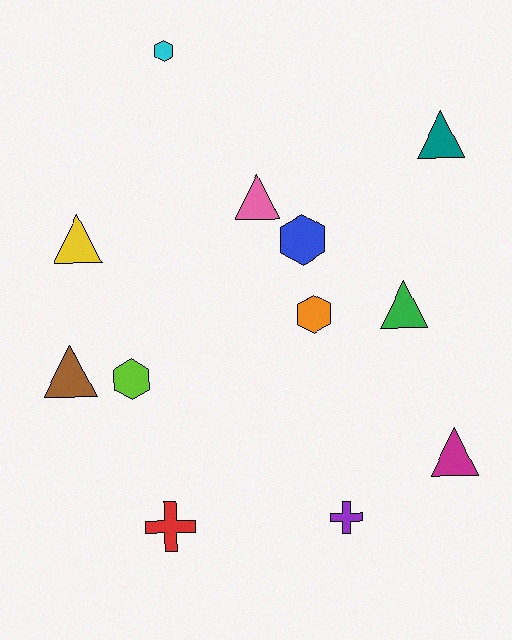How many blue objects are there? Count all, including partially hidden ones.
There is 1 blue object.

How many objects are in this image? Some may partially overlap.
There are 12 objects.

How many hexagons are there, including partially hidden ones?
There are 4 hexagons.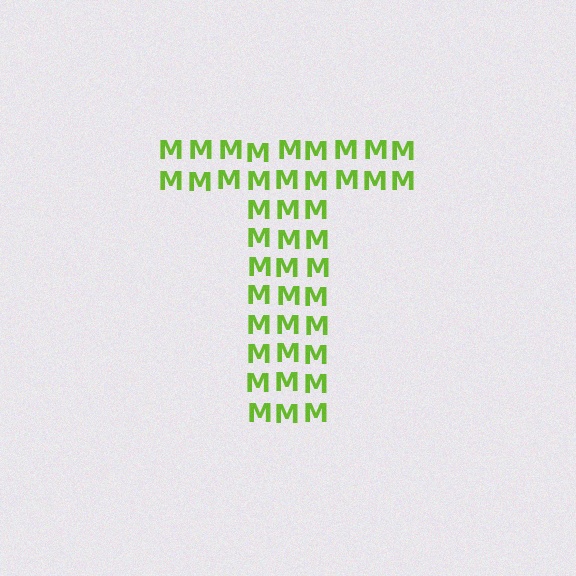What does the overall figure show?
The overall figure shows the letter T.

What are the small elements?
The small elements are letter M's.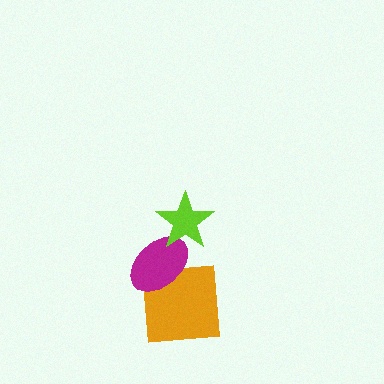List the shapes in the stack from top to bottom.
From top to bottom: the lime star, the magenta ellipse, the orange square.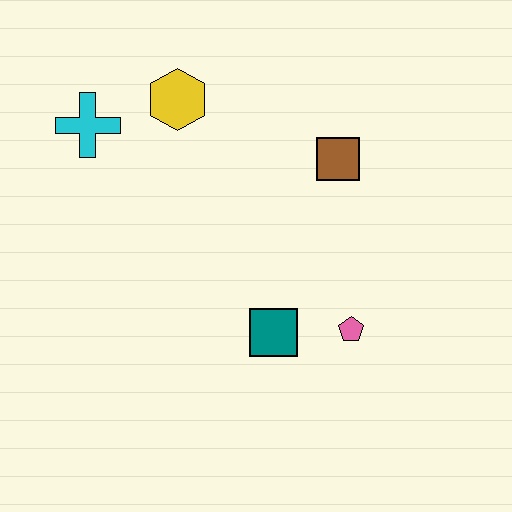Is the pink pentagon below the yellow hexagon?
Yes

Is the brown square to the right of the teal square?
Yes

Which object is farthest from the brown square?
The cyan cross is farthest from the brown square.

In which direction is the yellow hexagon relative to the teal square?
The yellow hexagon is above the teal square.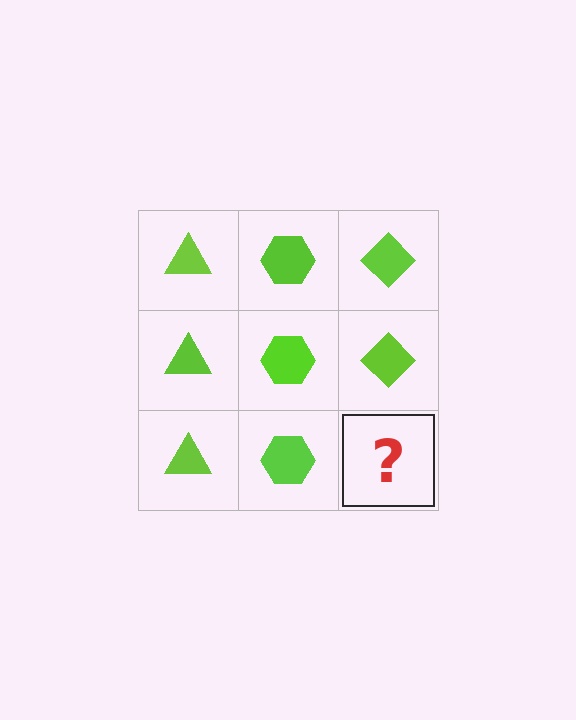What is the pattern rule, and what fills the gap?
The rule is that each column has a consistent shape. The gap should be filled with a lime diamond.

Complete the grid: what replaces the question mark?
The question mark should be replaced with a lime diamond.